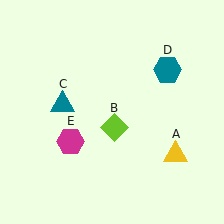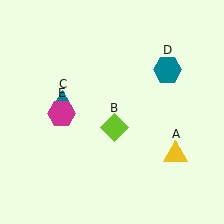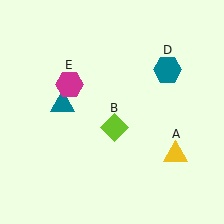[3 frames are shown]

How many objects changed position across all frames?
1 object changed position: magenta hexagon (object E).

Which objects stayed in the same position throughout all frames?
Yellow triangle (object A) and lime diamond (object B) and teal triangle (object C) and teal hexagon (object D) remained stationary.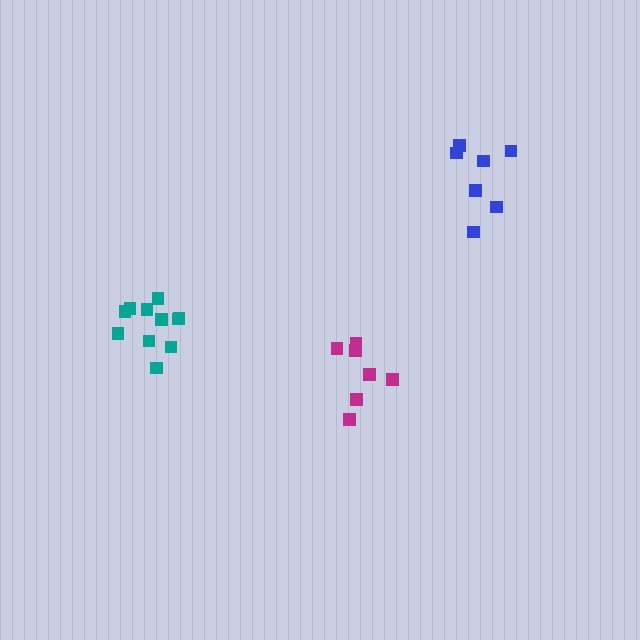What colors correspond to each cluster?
The clusters are colored: magenta, teal, blue.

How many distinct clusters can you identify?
There are 3 distinct clusters.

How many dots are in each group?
Group 1: 7 dots, Group 2: 11 dots, Group 3: 7 dots (25 total).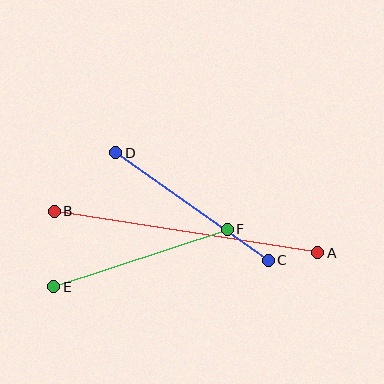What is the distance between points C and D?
The distance is approximately 187 pixels.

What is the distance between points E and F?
The distance is approximately 182 pixels.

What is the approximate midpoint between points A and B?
The midpoint is at approximately (186, 232) pixels.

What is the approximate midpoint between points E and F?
The midpoint is at approximately (141, 258) pixels.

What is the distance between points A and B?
The distance is approximately 267 pixels.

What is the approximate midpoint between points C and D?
The midpoint is at approximately (192, 206) pixels.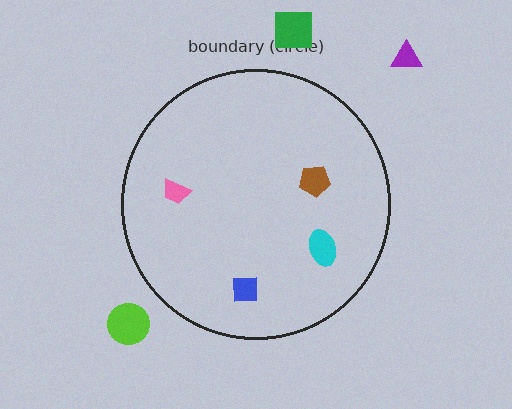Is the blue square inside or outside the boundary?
Inside.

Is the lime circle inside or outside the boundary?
Outside.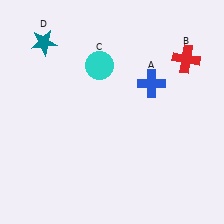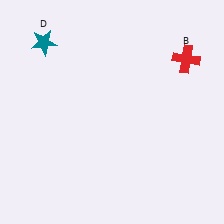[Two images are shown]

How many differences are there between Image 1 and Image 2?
There are 2 differences between the two images.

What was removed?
The cyan circle (C), the blue cross (A) were removed in Image 2.